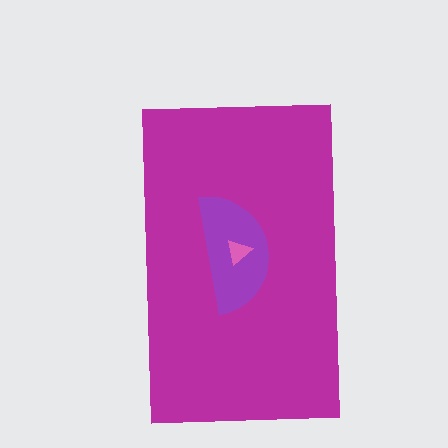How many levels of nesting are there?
3.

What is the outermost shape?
The magenta rectangle.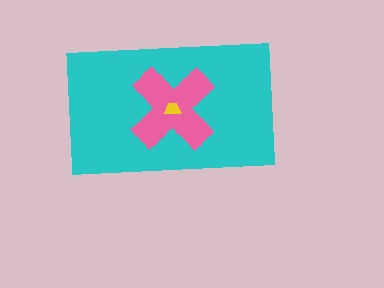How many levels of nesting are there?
3.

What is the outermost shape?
The cyan rectangle.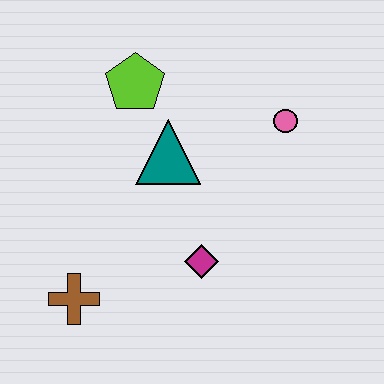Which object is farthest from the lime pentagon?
The brown cross is farthest from the lime pentagon.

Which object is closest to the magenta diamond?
The teal triangle is closest to the magenta diamond.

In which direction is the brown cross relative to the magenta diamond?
The brown cross is to the left of the magenta diamond.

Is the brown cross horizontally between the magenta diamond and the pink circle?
No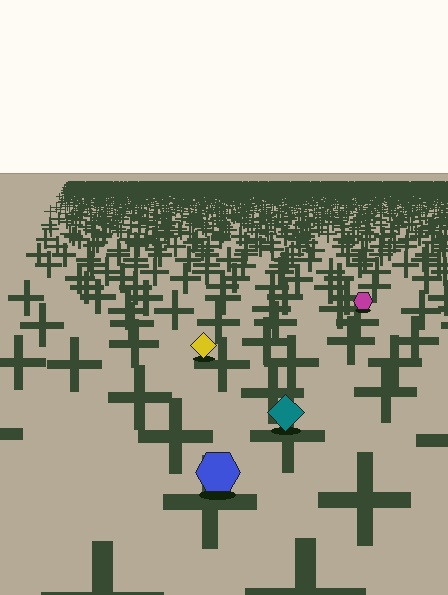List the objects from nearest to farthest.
From nearest to farthest: the blue hexagon, the teal diamond, the yellow diamond, the magenta hexagon.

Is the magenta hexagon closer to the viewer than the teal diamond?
No. The teal diamond is closer — you can tell from the texture gradient: the ground texture is coarser near it.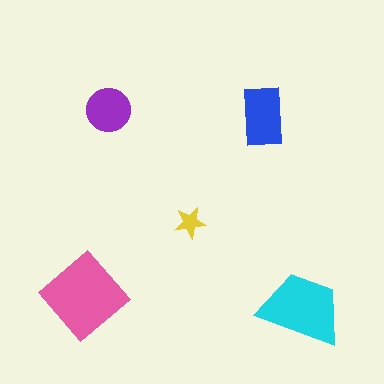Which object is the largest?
The pink diamond.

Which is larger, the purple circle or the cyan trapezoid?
The cyan trapezoid.